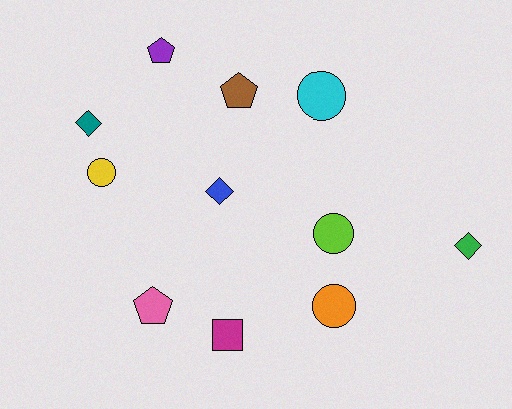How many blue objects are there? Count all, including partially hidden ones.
There is 1 blue object.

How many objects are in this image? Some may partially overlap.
There are 11 objects.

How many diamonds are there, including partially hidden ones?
There are 3 diamonds.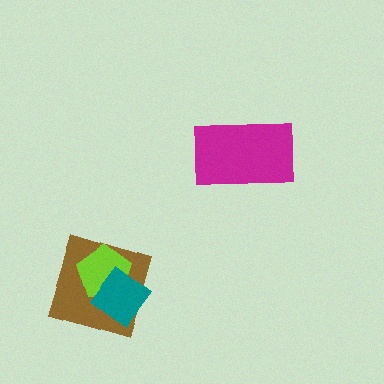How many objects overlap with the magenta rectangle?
0 objects overlap with the magenta rectangle.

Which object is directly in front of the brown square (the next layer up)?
The lime pentagon is directly in front of the brown square.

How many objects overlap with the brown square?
2 objects overlap with the brown square.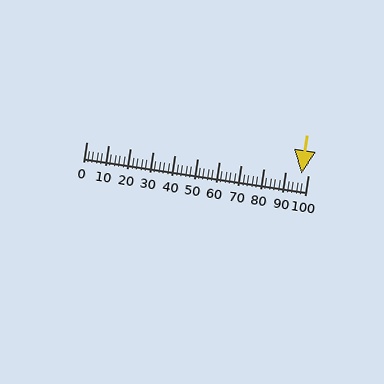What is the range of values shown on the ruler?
The ruler shows values from 0 to 100.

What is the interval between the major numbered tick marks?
The major tick marks are spaced 10 units apart.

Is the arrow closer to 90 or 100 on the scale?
The arrow is closer to 100.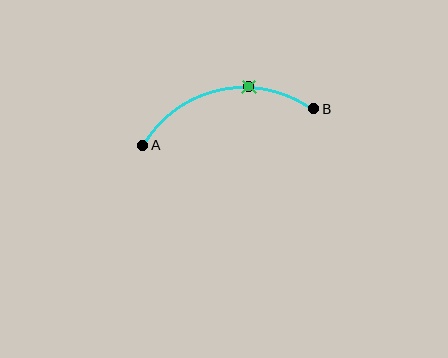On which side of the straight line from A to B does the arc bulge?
The arc bulges above the straight line connecting A and B.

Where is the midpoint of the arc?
The arc midpoint is the point on the curve farthest from the straight line joining A and B. It sits above that line.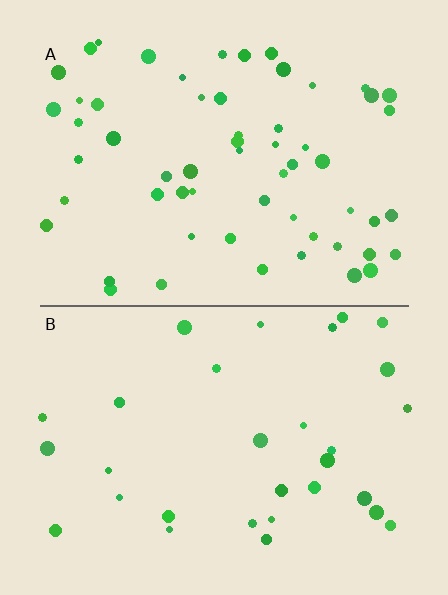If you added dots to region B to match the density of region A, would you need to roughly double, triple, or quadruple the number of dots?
Approximately double.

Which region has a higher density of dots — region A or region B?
A (the top).